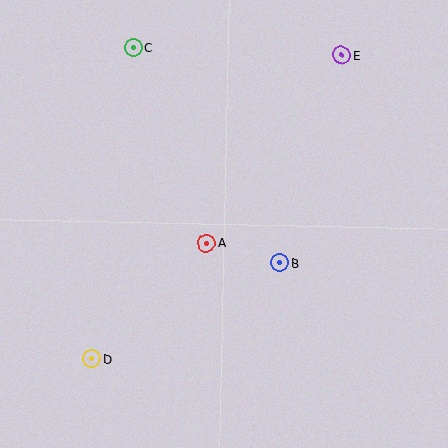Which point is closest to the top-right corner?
Point E is closest to the top-right corner.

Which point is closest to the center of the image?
Point A at (206, 243) is closest to the center.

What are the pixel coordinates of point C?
Point C is at (133, 48).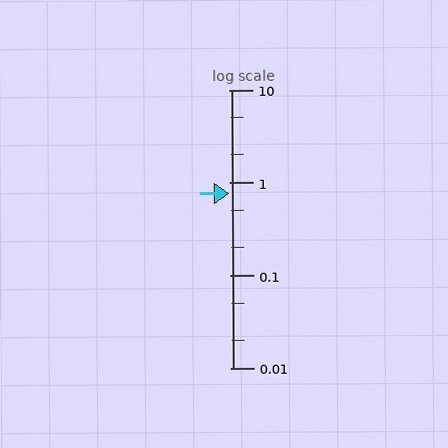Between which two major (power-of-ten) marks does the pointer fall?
The pointer is between 0.1 and 1.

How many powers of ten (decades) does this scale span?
The scale spans 3 decades, from 0.01 to 10.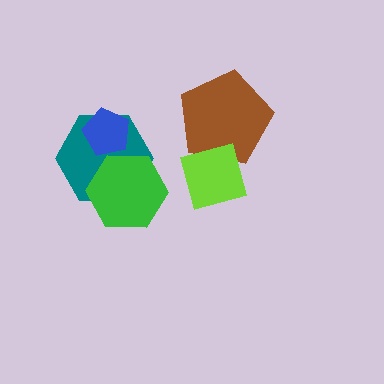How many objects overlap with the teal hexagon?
2 objects overlap with the teal hexagon.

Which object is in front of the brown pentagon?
The lime square is in front of the brown pentagon.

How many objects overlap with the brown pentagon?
1 object overlaps with the brown pentagon.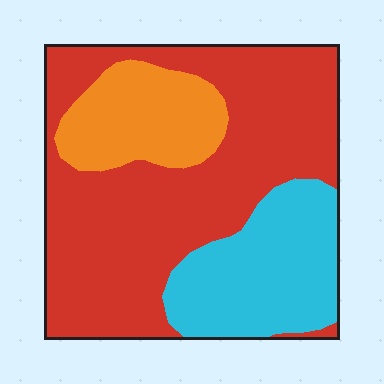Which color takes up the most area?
Red, at roughly 60%.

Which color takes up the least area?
Orange, at roughly 15%.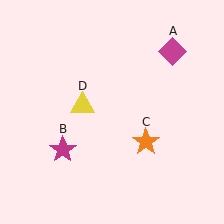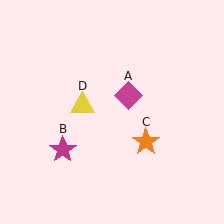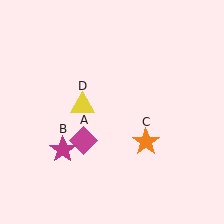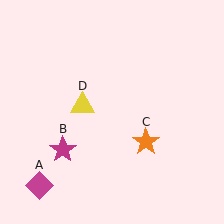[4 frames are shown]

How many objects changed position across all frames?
1 object changed position: magenta diamond (object A).